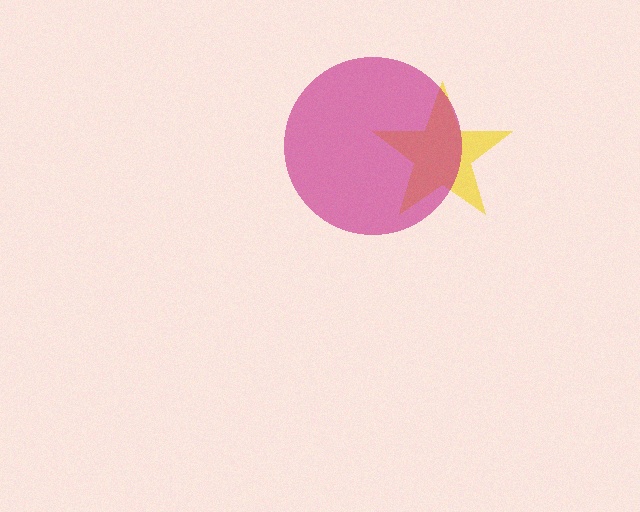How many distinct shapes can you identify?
There are 2 distinct shapes: a yellow star, a magenta circle.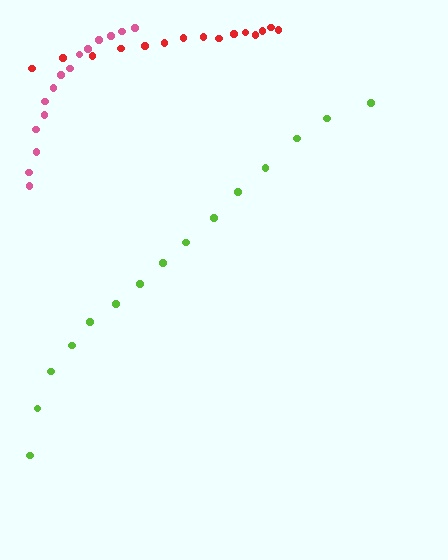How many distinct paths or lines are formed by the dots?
There are 3 distinct paths.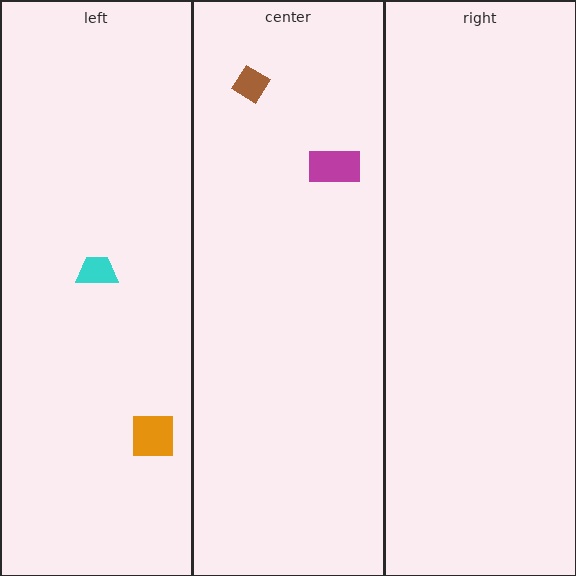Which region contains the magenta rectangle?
The center region.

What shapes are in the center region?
The brown diamond, the magenta rectangle.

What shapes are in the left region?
The orange square, the cyan trapezoid.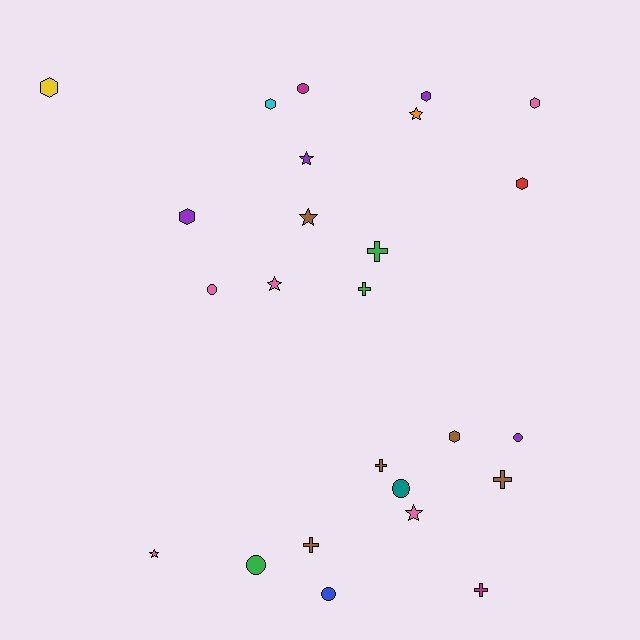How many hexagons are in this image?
There are 7 hexagons.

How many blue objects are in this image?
There is 1 blue object.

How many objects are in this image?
There are 25 objects.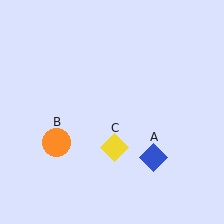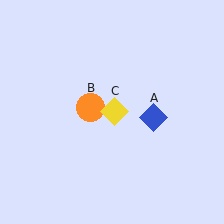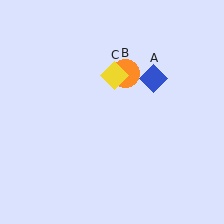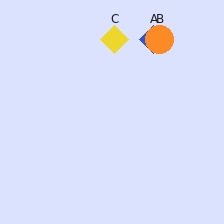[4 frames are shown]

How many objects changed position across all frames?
3 objects changed position: blue diamond (object A), orange circle (object B), yellow diamond (object C).